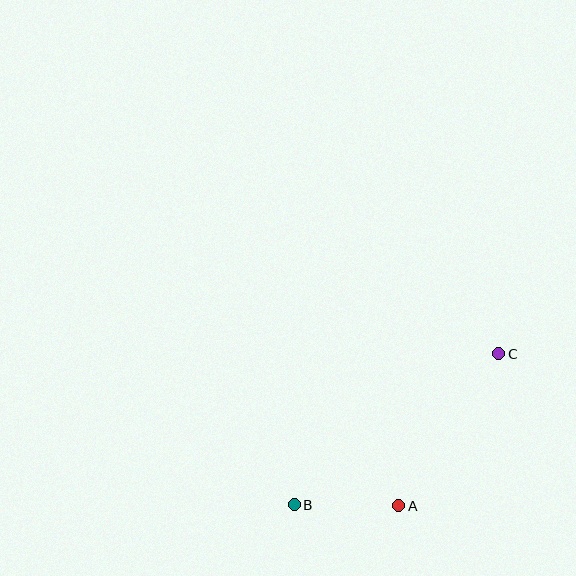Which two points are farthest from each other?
Points B and C are farthest from each other.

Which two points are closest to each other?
Points A and B are closest to each other.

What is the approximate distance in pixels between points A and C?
The distance between A and C is approximately 182 pixels.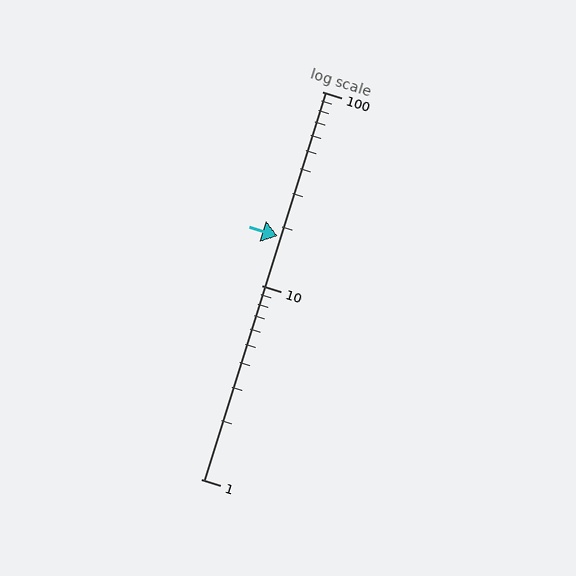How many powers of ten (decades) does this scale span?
The scale spans 2 decades, from 1 to 100.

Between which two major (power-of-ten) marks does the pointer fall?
The pointer is between 10 and 100.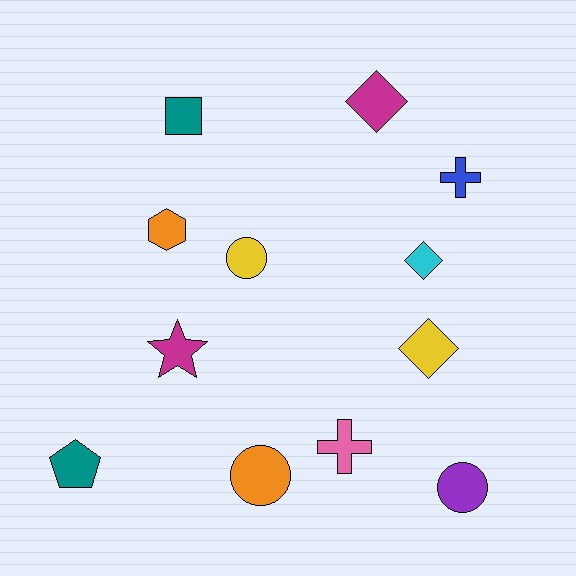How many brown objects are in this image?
There are no brown objects.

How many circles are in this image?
There are 3 circles.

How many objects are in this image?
There are 12 objects.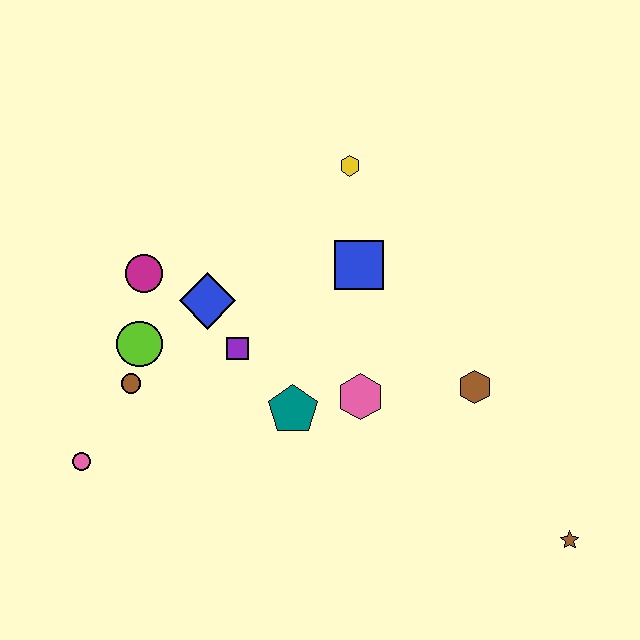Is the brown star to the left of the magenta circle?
No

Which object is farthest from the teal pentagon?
The brown star is farthest from the teal pentagon.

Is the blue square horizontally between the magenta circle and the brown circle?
No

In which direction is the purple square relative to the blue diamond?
The purple square is below the blue diamond.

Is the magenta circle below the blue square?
Yes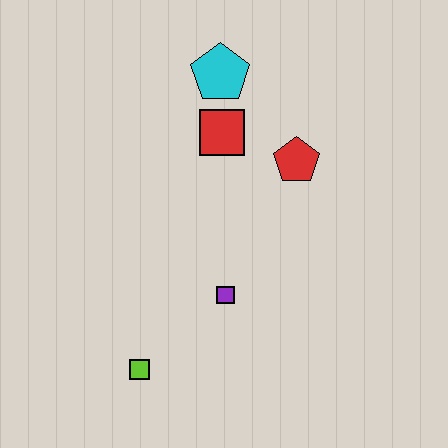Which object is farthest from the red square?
The lime square is farthest from the red square.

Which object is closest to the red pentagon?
The red square is closest to the red pentagon.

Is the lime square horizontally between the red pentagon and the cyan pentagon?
No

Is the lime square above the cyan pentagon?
No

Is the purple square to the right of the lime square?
Yes